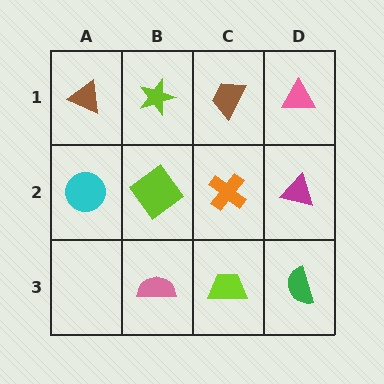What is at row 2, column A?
A cyan circle.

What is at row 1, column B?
A lime star.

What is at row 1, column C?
A brown trapezoid.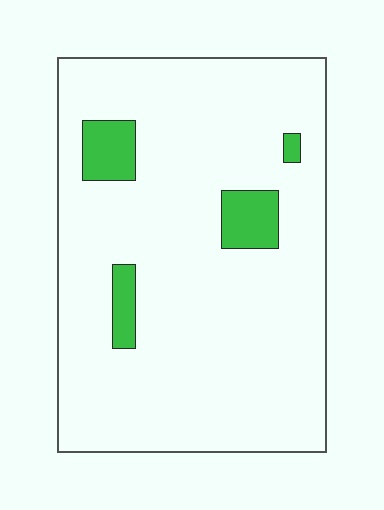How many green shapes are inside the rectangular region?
4.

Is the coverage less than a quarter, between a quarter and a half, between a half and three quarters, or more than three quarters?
Less than a quarter.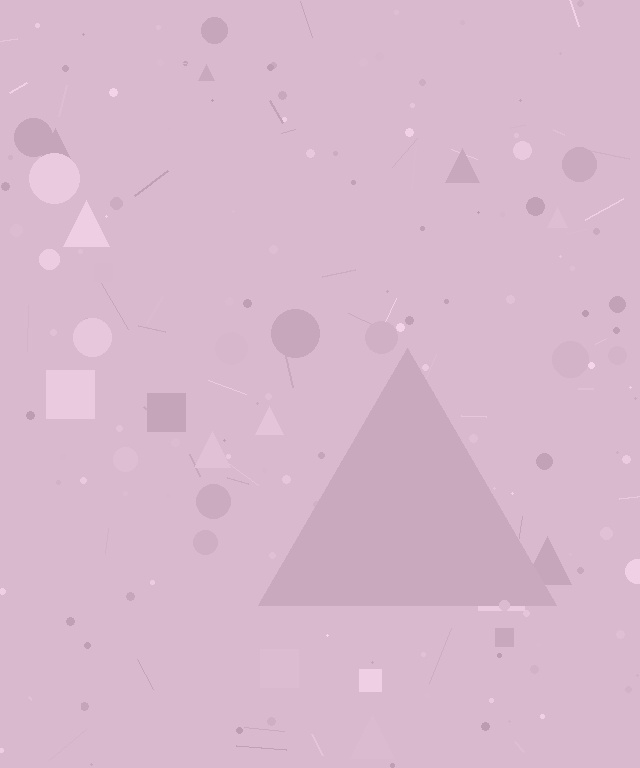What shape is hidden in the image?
A triangle is hidden in the image.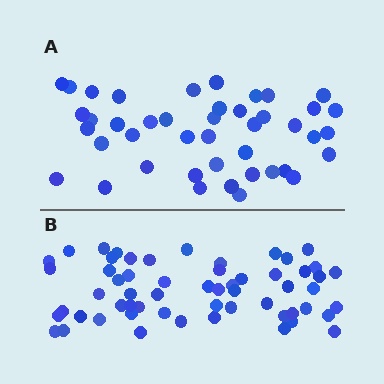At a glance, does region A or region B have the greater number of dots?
Region B (the bottom region) has more dots.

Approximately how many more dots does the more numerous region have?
Region B has approximately 15 more dots than region A.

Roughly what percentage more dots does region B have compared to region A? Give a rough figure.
About 35% more.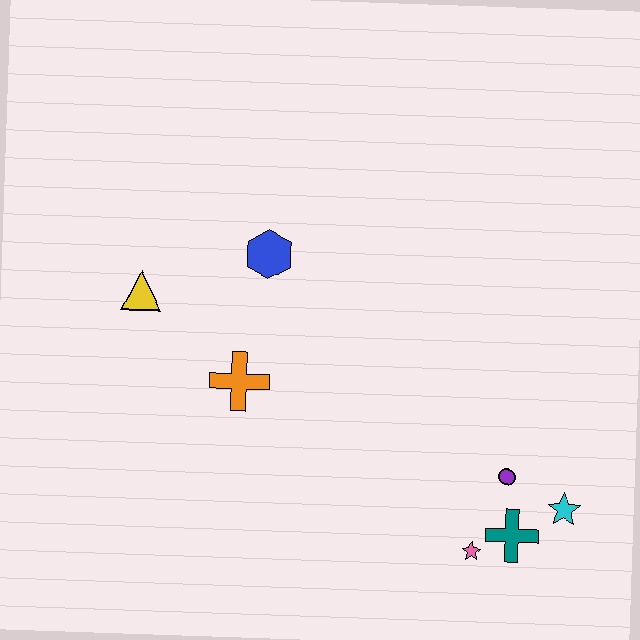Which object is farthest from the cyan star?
The yellow triangle is farthest from the cyan star.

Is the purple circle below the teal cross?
No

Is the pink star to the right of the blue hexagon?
Yes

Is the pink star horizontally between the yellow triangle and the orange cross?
No